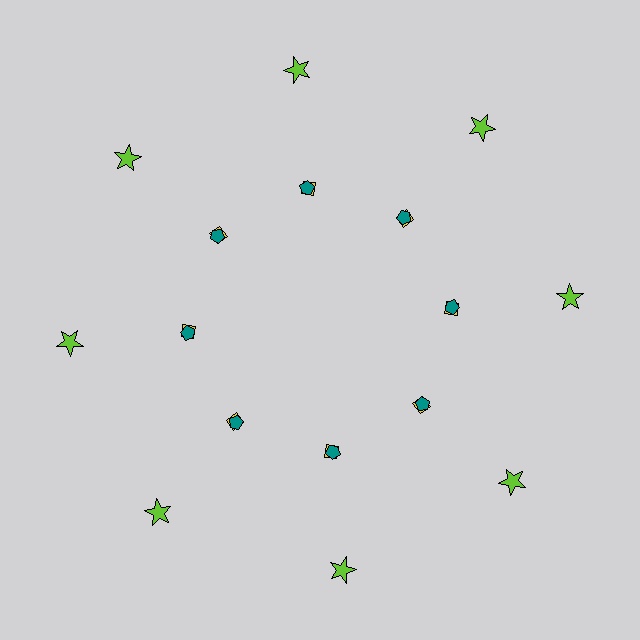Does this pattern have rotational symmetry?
Yes, this pattern has 8-fold rotational symmetry. It looks the same after rotating 45 degrees around the center.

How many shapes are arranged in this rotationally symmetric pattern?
There are 24 shapes, arranged in 8 groups of 3.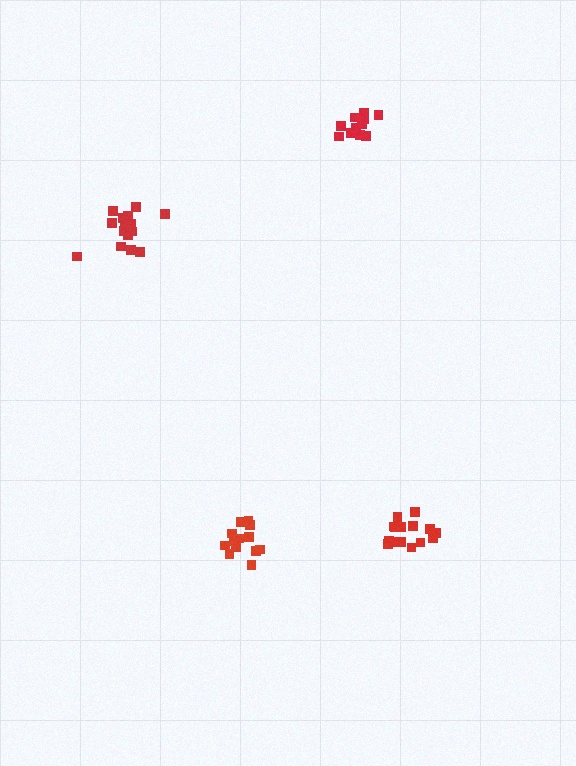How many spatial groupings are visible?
There are 4 spatial groupings.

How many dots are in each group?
Group 1: 12 dots, Group 2: 15 dots, Group 3: 16 dots, Group 4: 13 dots (56 total).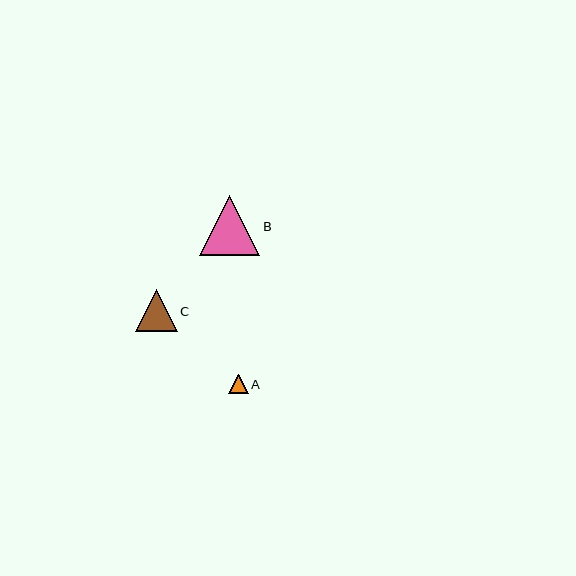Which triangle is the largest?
Triangle B is the largest with a size of approximately 60 pixels.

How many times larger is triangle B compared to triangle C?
Triangle B is approximately 1.4 times the size of triangle C.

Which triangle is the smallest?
Triangle A is the smallest with a size of approximately 19 pixels.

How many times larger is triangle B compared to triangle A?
Triangle B is approximately 3.1 times the size of triangle A.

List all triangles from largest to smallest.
From largest to smallest: B, C, A.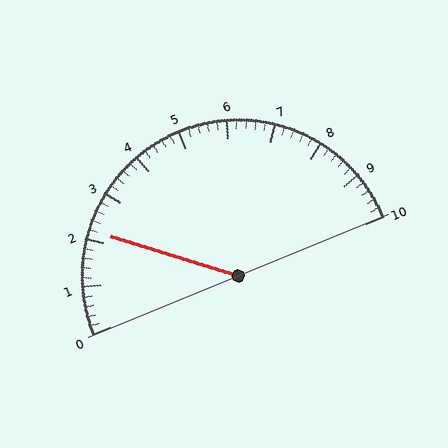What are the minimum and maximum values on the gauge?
The gauge ranges from 0 to 10.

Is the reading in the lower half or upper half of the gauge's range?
The reading is in the lower half of the range (0 to 10).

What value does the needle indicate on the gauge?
The needle indicates approximately 2.2.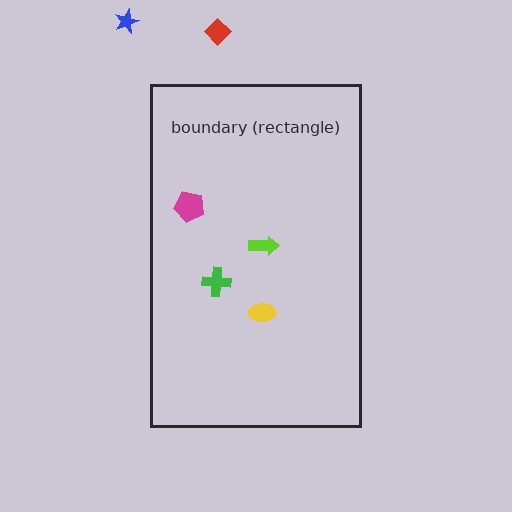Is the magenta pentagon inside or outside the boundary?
Inside.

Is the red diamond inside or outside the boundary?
Outside.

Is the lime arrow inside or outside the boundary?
Inside.